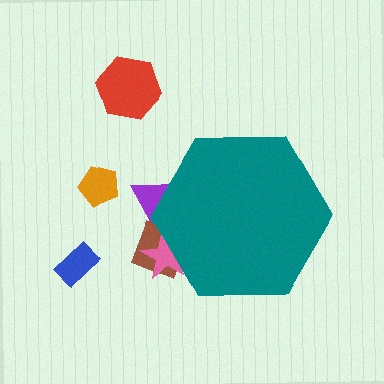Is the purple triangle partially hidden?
Yes, the purple triangle is partially hidden behind the teal hexagon.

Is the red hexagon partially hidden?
No, the red hexagon is fully visible.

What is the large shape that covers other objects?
A teal hexagon.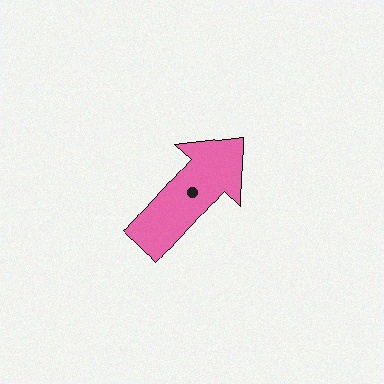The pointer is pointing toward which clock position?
Roughly 1 o'clock.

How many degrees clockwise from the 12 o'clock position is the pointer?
Approximately 42 degrees.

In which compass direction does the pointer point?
Northeast.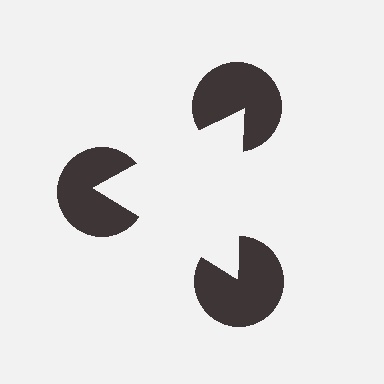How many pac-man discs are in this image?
There are 3 — one at each vertex of the illusory triangle.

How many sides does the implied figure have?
3 sides.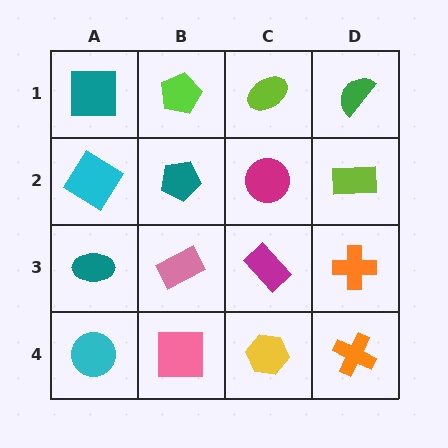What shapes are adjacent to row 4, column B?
A pink rectangle (row 3, column B), a cyan circle (row 4, column A), a yellow hexagon (row 4, column C).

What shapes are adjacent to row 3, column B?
A teal pentagon (row 2, column B), a pink square (row 4, column B), a teal ellipse (row 3, column A), a magenta rectangle (row 3, column C).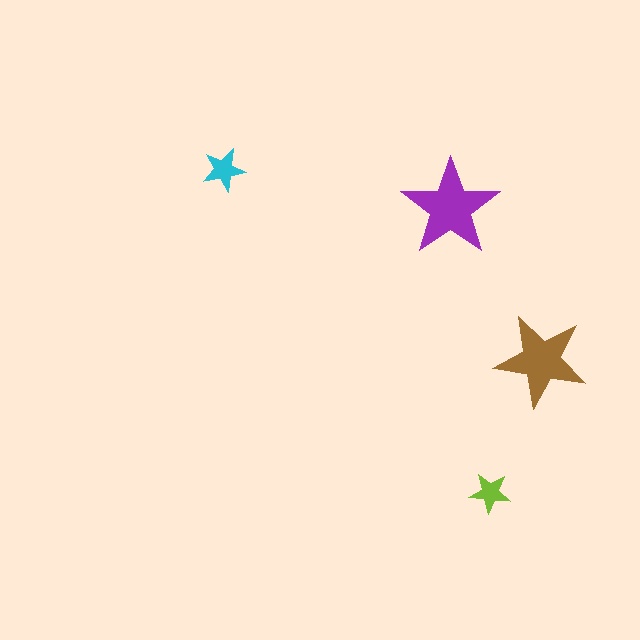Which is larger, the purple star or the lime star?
The purple one.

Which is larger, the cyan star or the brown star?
The brown one.